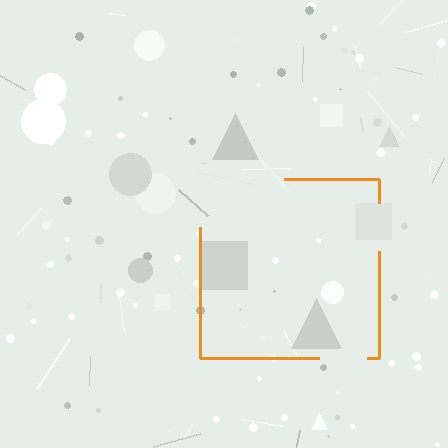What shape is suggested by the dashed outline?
The dashed outline suggests a square.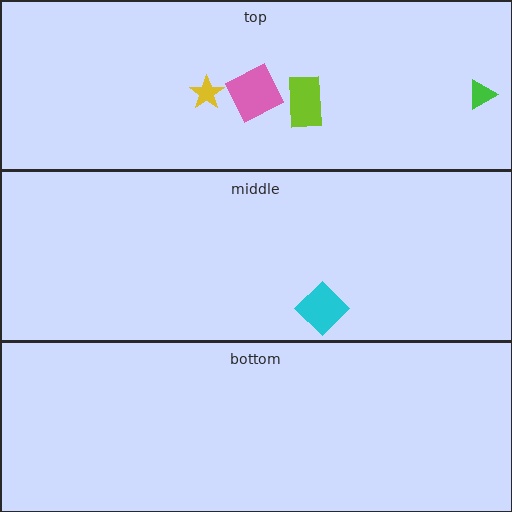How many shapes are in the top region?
4.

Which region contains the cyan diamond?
The middle region.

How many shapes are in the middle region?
1.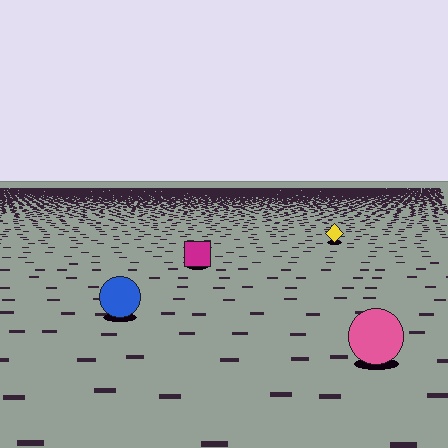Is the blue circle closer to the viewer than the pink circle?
No. The pink circle is closer — you can tell from the texture gradient: the ground texture is coarser near it.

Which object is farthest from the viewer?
The yellow diamond is farthest from the viewer. It appears smaller and the ground texture around it is denser.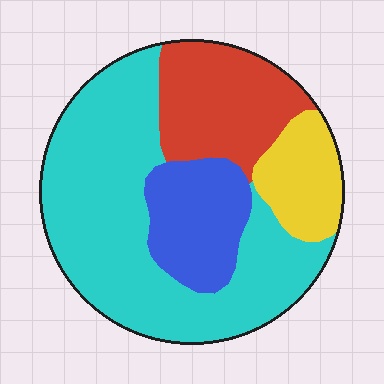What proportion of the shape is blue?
Blue covers roughly 15% of the shape.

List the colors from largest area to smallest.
From largest to smallest: cyan, red, blue, yellow.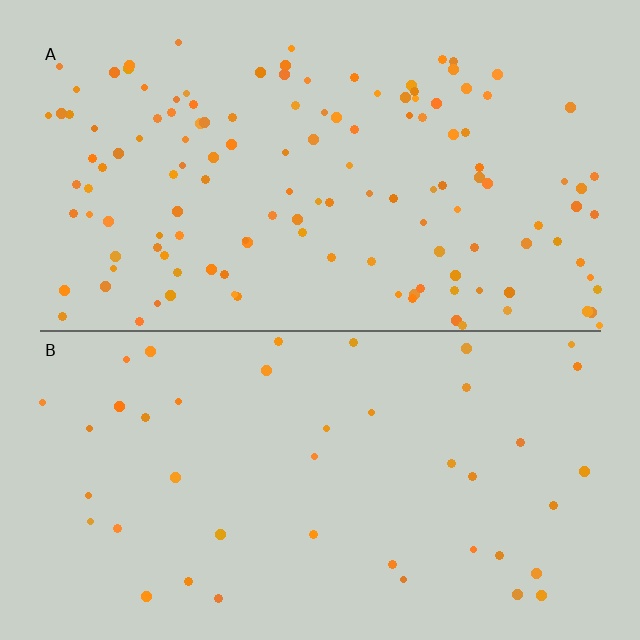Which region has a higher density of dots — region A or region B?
A (the top).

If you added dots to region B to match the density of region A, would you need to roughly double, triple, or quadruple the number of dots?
Approximately triple.